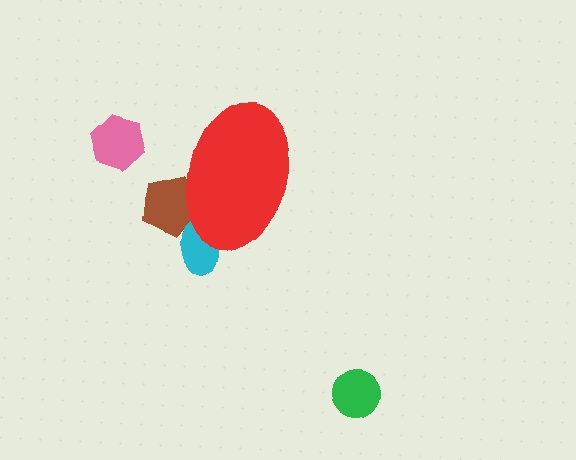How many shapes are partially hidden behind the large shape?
2 shapes are partially hidden.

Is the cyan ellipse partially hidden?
Yes, the cyan ellipse is partially hidden behind the red ellipse.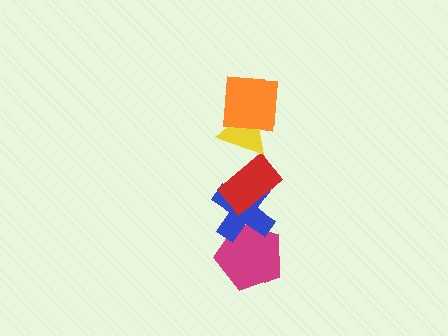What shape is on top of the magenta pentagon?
The blue cross is on top of the magenta pentagon.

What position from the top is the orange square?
The orange square is 1st from the top.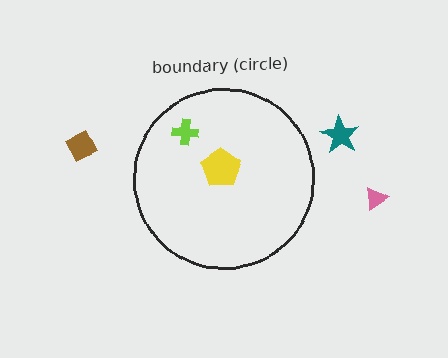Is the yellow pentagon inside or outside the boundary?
Inside.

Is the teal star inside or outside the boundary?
Outside.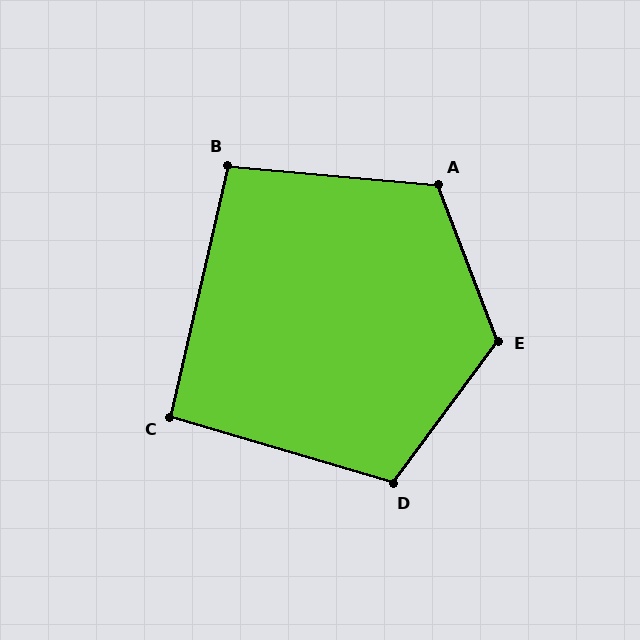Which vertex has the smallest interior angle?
C, at approximately 93 degrees.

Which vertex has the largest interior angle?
E, at approximately 123 degrees.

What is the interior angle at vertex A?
Approximately 116 degrees (obtuse).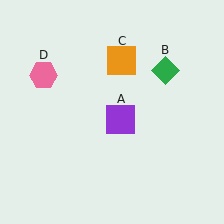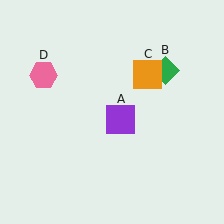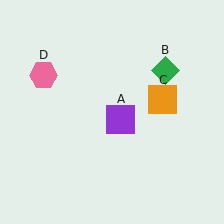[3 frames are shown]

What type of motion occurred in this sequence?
The orange square (object C) rotated clockwise around the center of the scene.